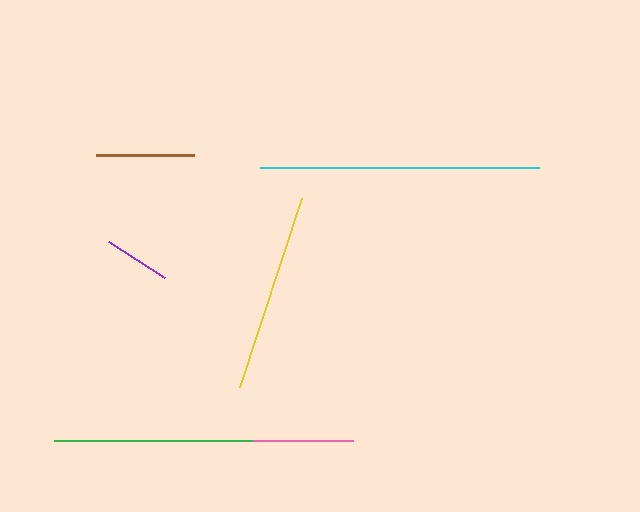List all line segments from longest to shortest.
From longest to shortest: cyan, yellow, green, pink, brown, purple.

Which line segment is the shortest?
The purple line is the shortest at approximately 67 pixels.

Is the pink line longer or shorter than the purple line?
The pink line is longer than the purple line.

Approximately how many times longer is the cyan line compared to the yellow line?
The cyan line is approximately 1.4 times the length of the yellow line.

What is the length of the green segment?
The green segment is approximately 198 pixels long.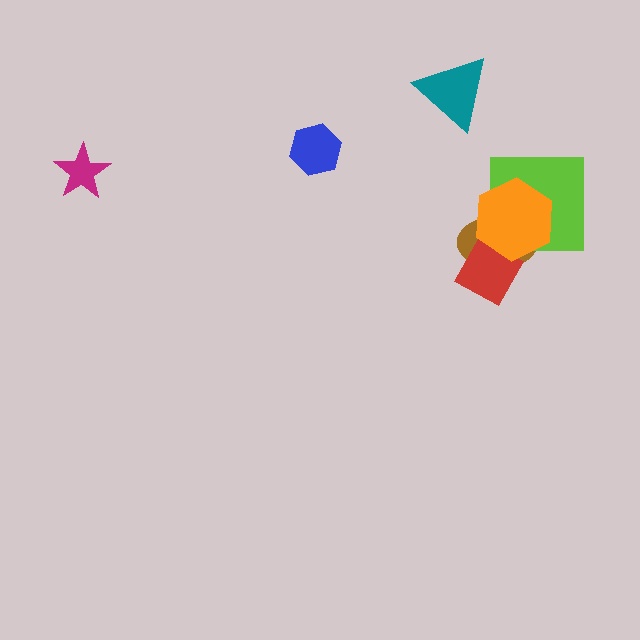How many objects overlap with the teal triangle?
0 objects overlap with the teal triangle.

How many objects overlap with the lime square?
2 objects overlap with the lime square.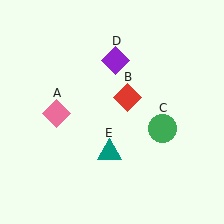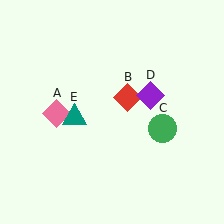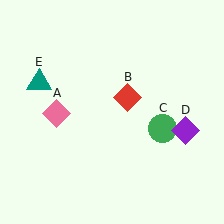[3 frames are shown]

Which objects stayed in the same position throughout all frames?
Pink diamond (object A) and red diamond (object B) and green circle (object C) remained stationary.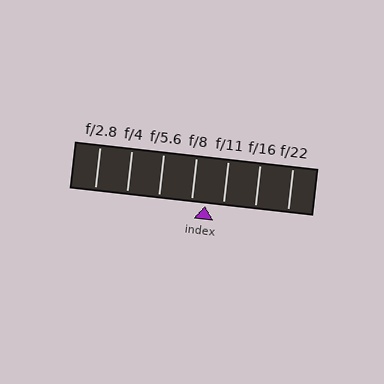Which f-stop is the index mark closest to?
The index mark is closest to f/8.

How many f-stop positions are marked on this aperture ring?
There are 7 f-stop positions marked.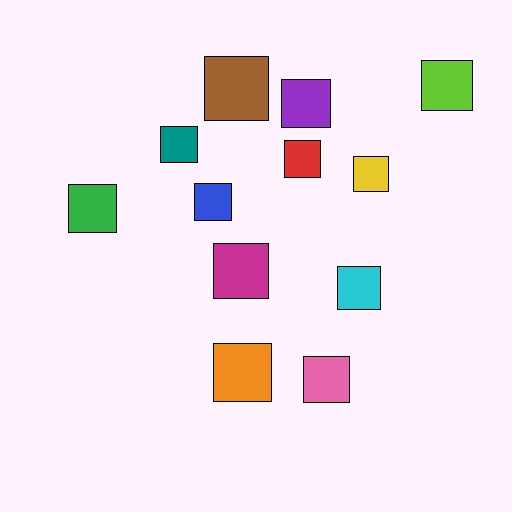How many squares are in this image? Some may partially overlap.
There are 12 squares.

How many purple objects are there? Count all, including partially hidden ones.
There is 1 purple object.